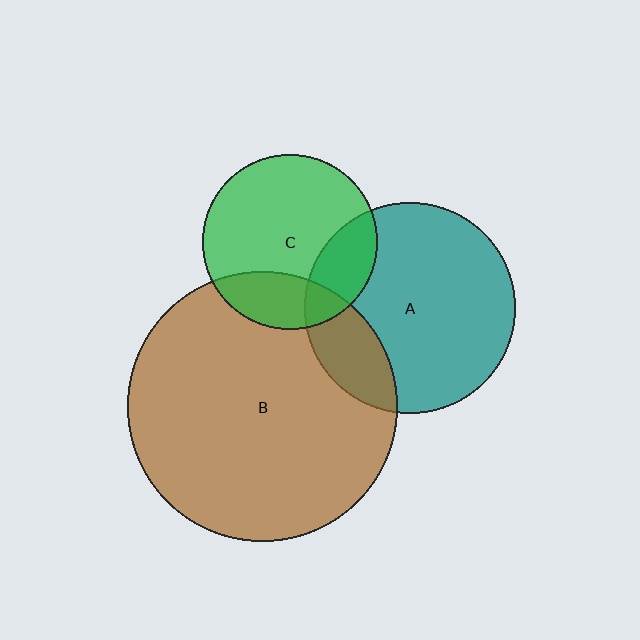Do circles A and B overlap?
Yes.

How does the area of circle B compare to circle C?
Approximately 2.4 times.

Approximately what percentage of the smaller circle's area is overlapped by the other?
Approximately 20%.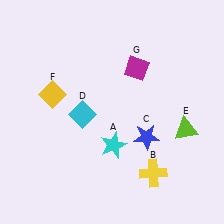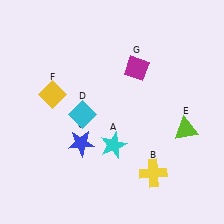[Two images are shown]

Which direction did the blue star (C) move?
The blue star (C) moved left.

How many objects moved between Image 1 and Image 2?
1 object moved between the two images.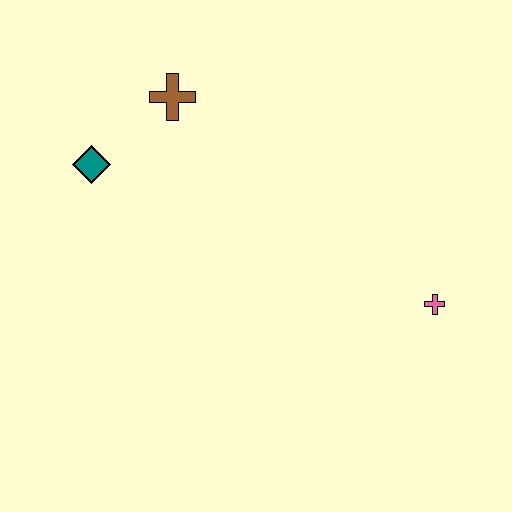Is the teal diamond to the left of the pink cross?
Yes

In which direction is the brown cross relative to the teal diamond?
The brown cross is to the right of the teal diamond.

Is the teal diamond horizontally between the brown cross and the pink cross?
No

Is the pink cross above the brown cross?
No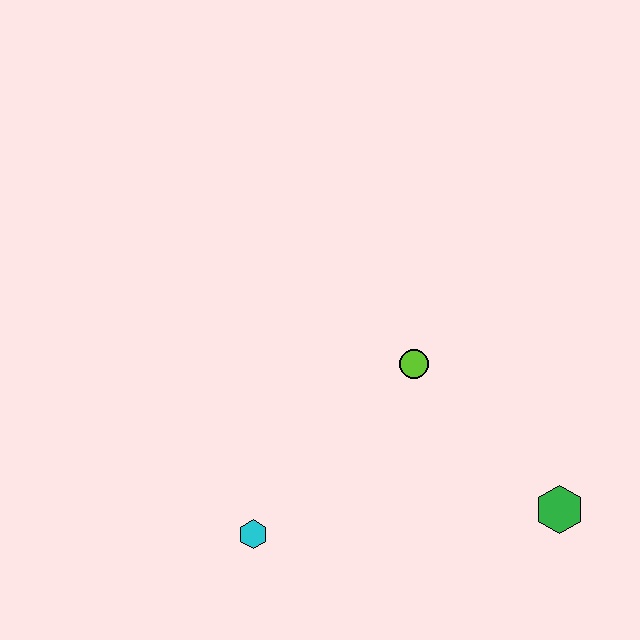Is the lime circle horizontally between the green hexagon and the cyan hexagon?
Yes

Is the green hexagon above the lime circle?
No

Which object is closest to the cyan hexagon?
The lime circle is closest to the cyan hexagon.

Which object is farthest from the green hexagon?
The cyan hexagon is farthest from the green hexagon.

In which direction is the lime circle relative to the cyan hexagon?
The lime circle is above the cyan hexagon.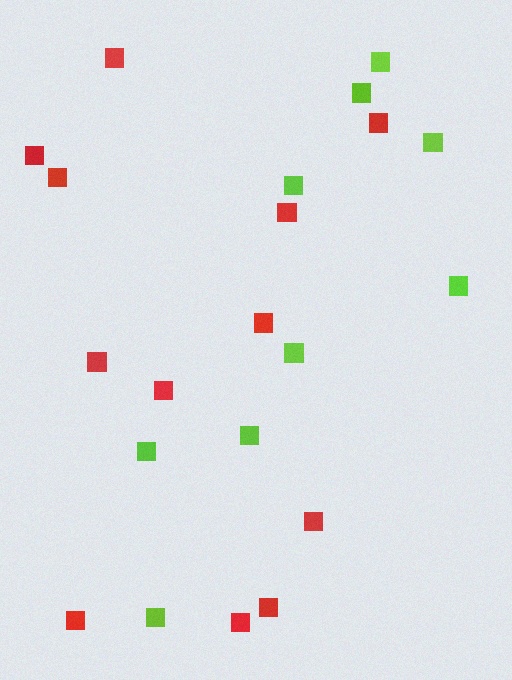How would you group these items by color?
There are 2 groups: one group of red squares (12) and one group of lime squares (9).